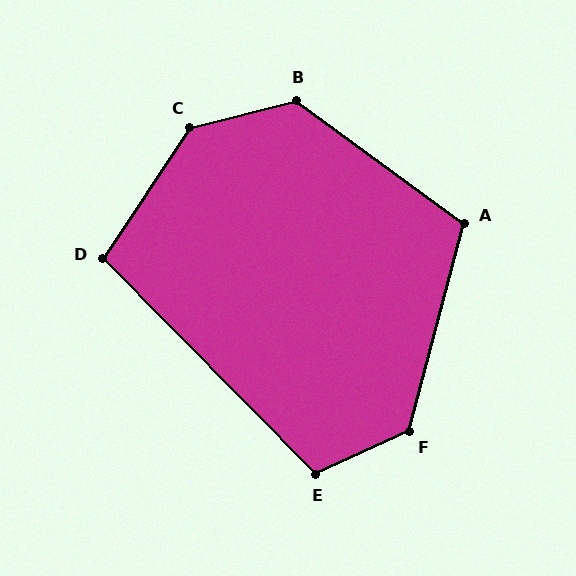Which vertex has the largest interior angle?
C, at approximately 138 degrees.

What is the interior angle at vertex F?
Approximately 129 degrees (obtuse).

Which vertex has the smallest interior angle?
D, at approximately 102 degrees.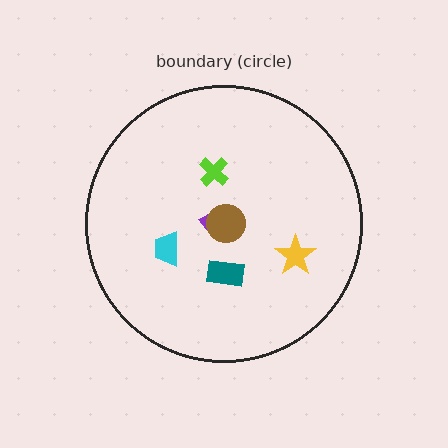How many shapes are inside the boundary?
6 inside, 0 outside.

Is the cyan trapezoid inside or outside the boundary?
Inside.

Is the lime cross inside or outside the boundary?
Inside.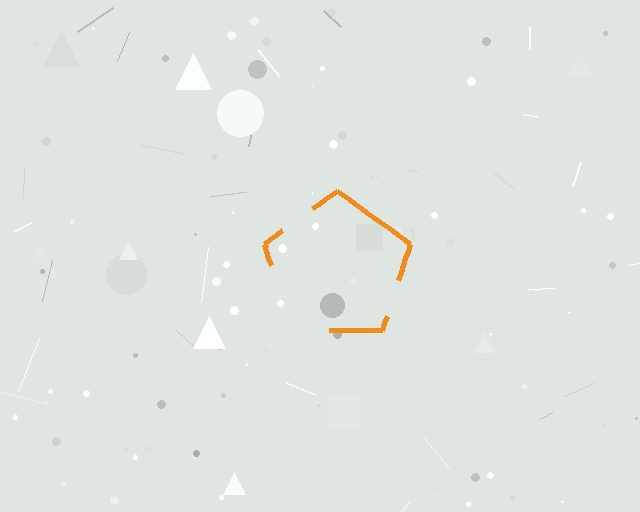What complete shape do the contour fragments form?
The contour fragments form a pentagon.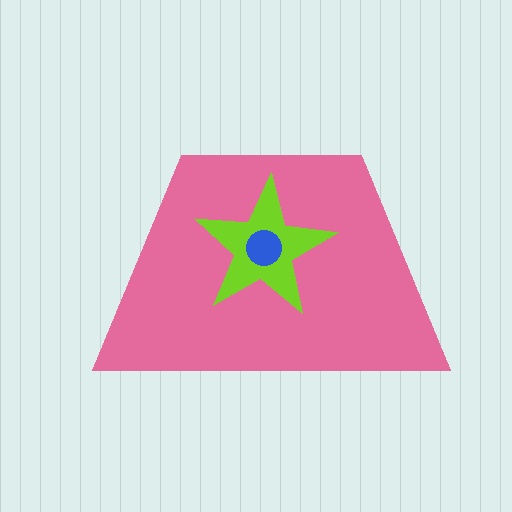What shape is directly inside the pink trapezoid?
The lime star.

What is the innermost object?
The blue circle.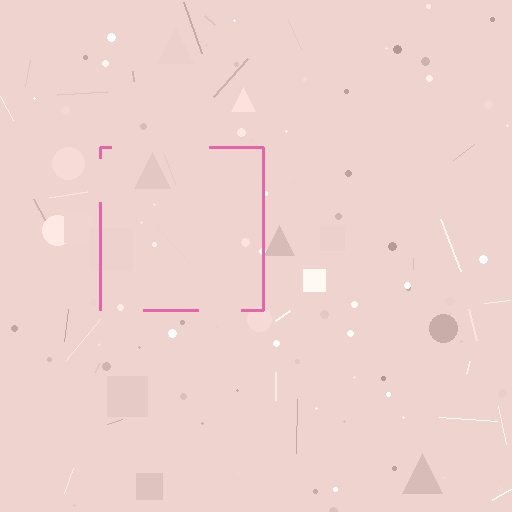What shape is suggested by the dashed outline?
The dashed outline suggests a square.